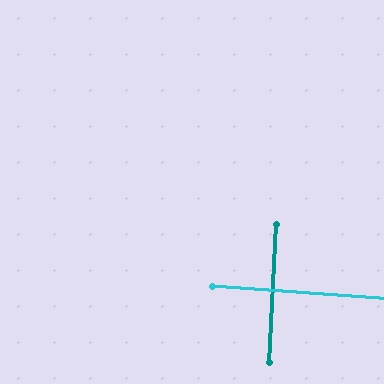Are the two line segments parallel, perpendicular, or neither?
Perpendicular — they meet at approximately 89°.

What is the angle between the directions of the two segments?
Approximately 89 degrees.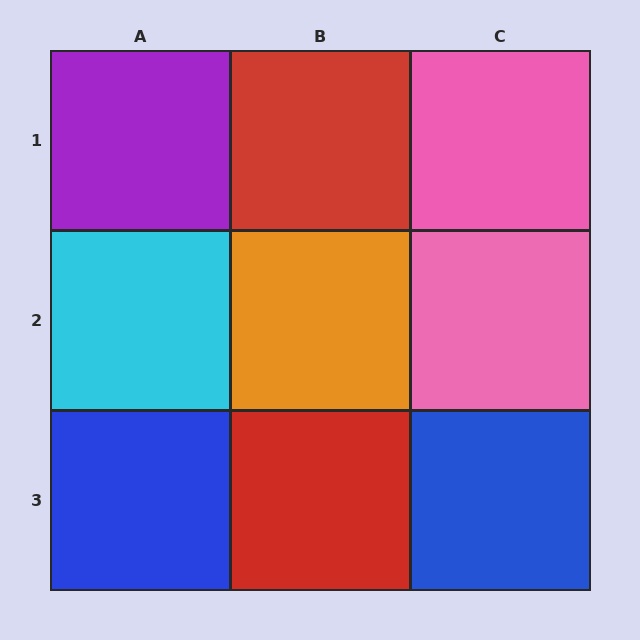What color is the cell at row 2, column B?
Orange.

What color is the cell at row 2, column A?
Cyan.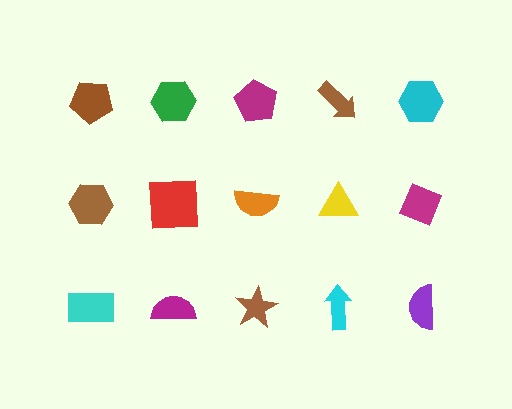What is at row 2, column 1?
A brown hexagon.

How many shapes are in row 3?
5 shapes.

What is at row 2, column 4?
A yellow triangle.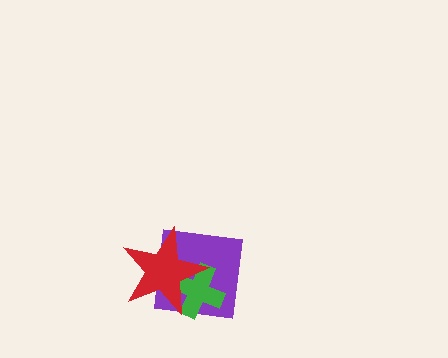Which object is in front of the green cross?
The red star is in front of the green cross.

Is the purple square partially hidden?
Yes, it is partially covered by another shape.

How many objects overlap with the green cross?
2 objects overlap with the green cross.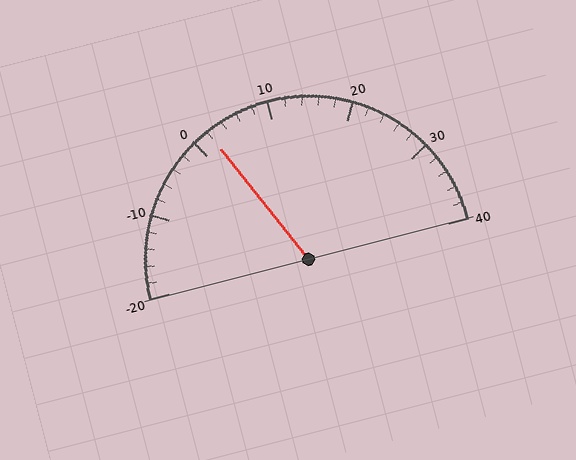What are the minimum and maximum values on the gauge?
The gauge ranges from -20 to 40.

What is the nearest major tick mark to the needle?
The nearest major tick mark is 0.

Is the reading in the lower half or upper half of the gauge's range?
The reading is in the lower half of the range (-20 to 40).